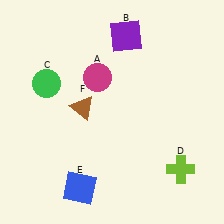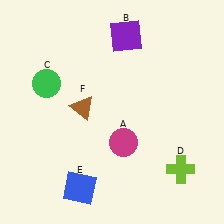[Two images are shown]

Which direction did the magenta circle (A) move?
The magenta circle (A) moved down.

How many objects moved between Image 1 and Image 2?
1 object moved between the two images.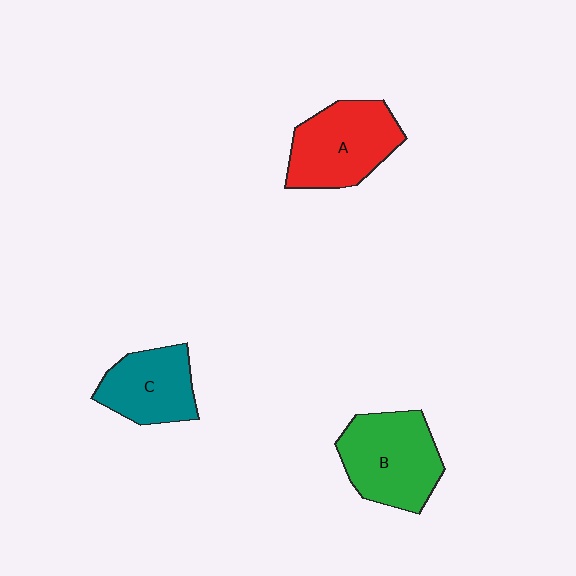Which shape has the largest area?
Shape B (green).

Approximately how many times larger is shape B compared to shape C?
Approximately 1.3 times.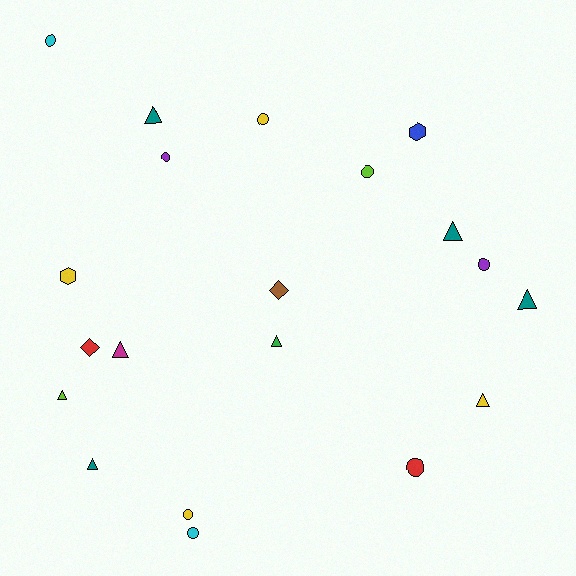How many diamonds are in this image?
There are 2 diamonds.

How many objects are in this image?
There are 20 objects.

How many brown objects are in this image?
There is 1 brown object.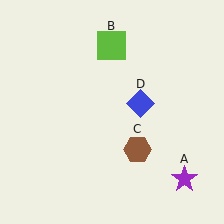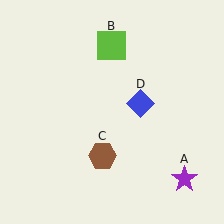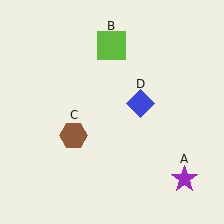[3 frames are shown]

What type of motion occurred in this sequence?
The brown hexagon (object C) rotated clockwise around the center of the scene.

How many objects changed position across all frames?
1 object changed position: brown hexagon (object C).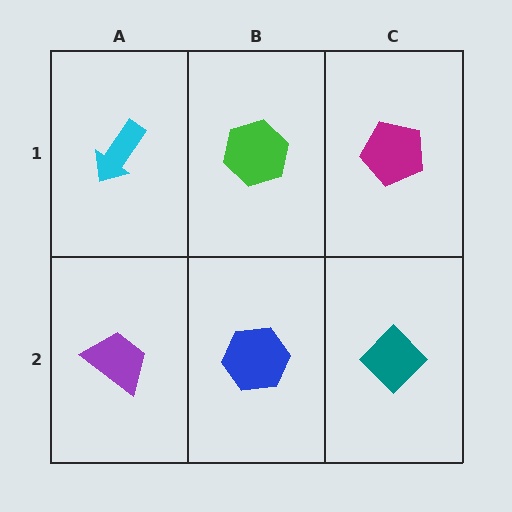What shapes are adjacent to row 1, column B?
A blue hexagon (row 2, column B), a cyan arrow (row 1, column A), a magenta pentagon (row 1, column C).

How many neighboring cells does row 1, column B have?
3.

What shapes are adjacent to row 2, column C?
A magenta pentagon (row 1, column C), a blue hexagon (row 2, column B).